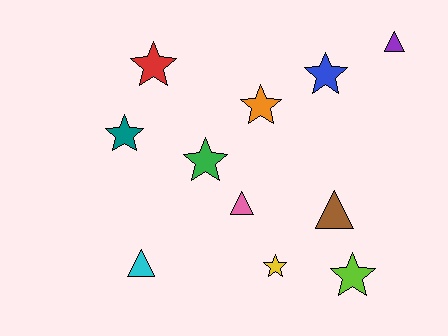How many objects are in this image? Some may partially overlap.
There are 11 objects.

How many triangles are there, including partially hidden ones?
There are 4 triangles.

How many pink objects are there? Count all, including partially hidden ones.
There is 1 pink object.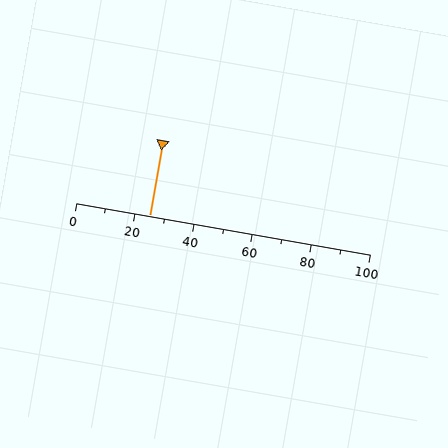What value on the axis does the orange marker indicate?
The marker indicates approximately 25.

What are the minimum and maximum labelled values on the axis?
The axis runs from 0 to 100.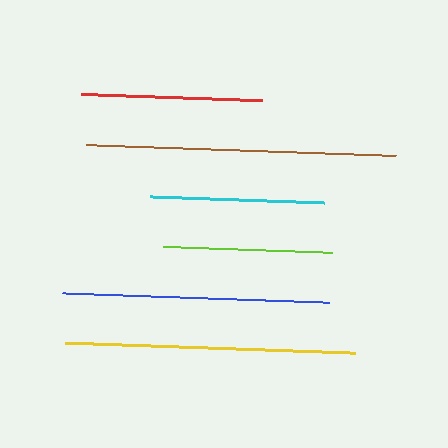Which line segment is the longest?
The brown line is the longest at approximately 310 pixels.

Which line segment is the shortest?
The lime line is the shortest at approximately 169 pixels.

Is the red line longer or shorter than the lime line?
The red line is longer than the lime line.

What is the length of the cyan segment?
The cyan segment is approximately 174 pixels long.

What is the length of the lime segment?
The lime segment is approximately 169 pixels long.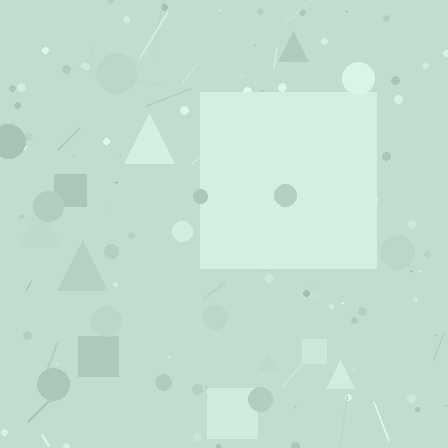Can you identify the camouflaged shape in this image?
The camouflaged shape is a square.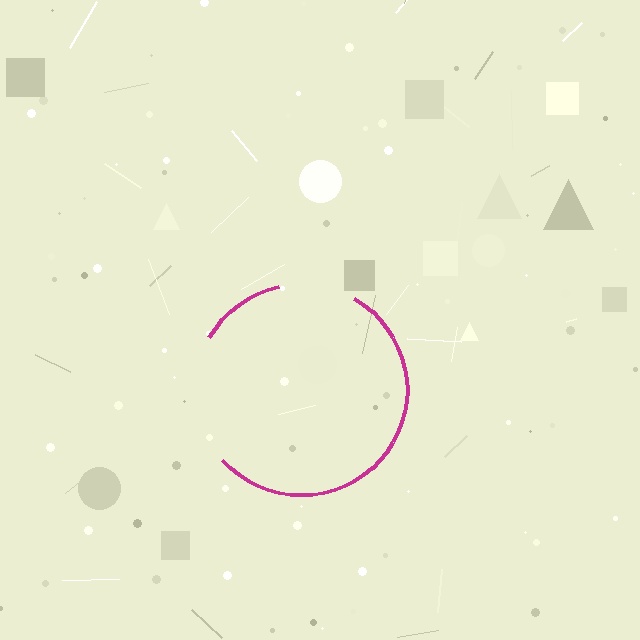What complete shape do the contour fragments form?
The contour fragments form a circle.